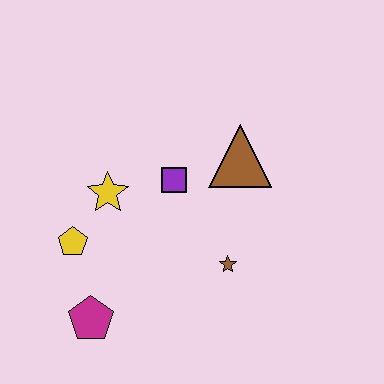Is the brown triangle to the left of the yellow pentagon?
No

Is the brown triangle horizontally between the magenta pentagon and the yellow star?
No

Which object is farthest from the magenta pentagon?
The brown triangle is farthest from the magenta pentagon.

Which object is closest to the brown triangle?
The purple square is closest to the brown triangle.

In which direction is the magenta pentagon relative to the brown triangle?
The magenta pentagon is below the brown triangle.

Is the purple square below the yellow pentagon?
No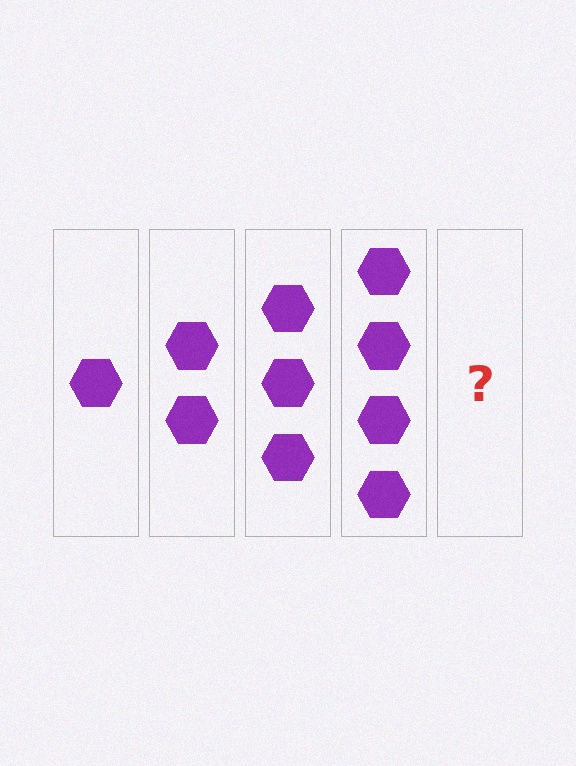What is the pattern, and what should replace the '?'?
The pattern is that each step adds one more hexagon. The '?' should be 5 hexagons.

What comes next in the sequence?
The next element should be 5 hexagons.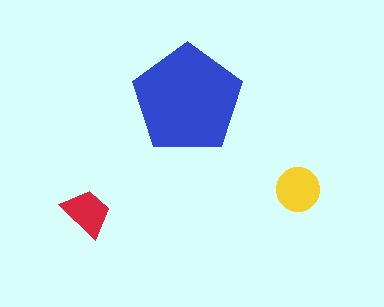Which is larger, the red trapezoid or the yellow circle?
The yellow circle.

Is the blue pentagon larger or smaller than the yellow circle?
Larger.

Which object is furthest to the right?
The yellow circle is rightmost.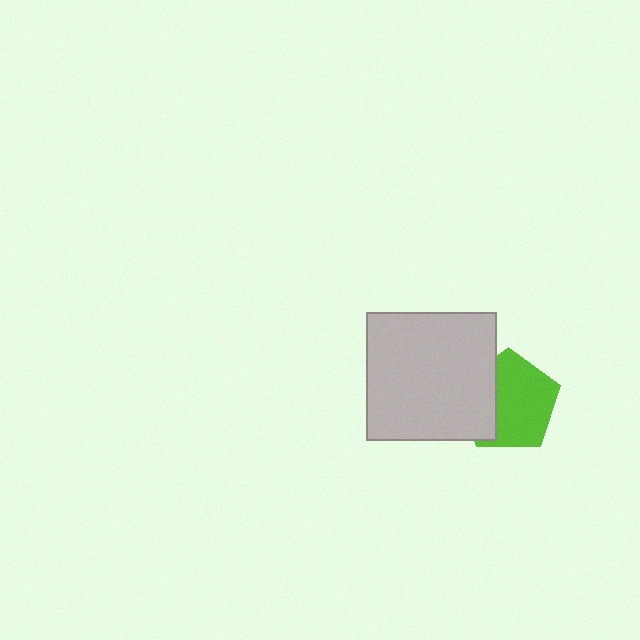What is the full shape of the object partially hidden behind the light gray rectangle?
The partially hidden object is a lime pentagon.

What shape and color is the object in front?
The object in front is a light gray rectangle.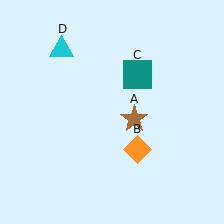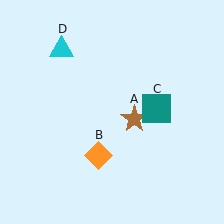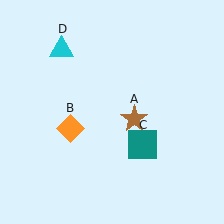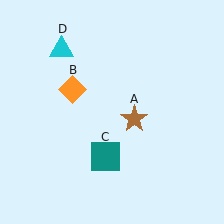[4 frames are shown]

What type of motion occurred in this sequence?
The orange diamond (object B), teal square (object C) rotated clockwise around the center of the scene.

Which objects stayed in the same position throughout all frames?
Brown star (object A) and cyan triangle (object D) remained stationary.